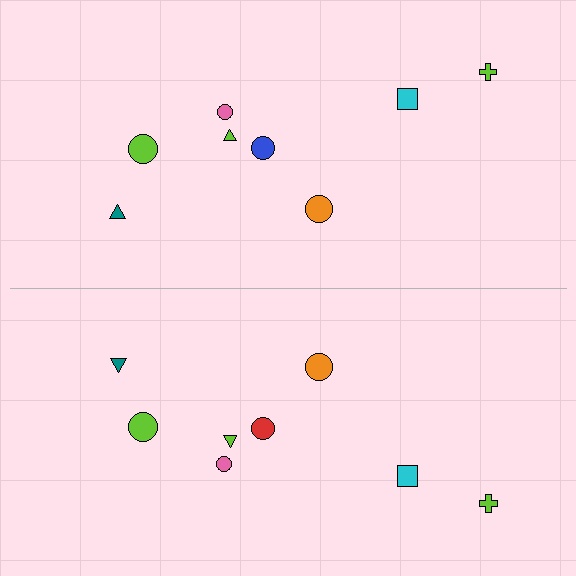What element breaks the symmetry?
The red circle on the bottom side breaks the symmetry — its mirror counterpart is blue.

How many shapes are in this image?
There are 16 shapes in this image.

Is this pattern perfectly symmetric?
No, the pattern is not perfectly symmetric. The red circle on the bottom side breaks the symmetry — its mirror counterpart is blue.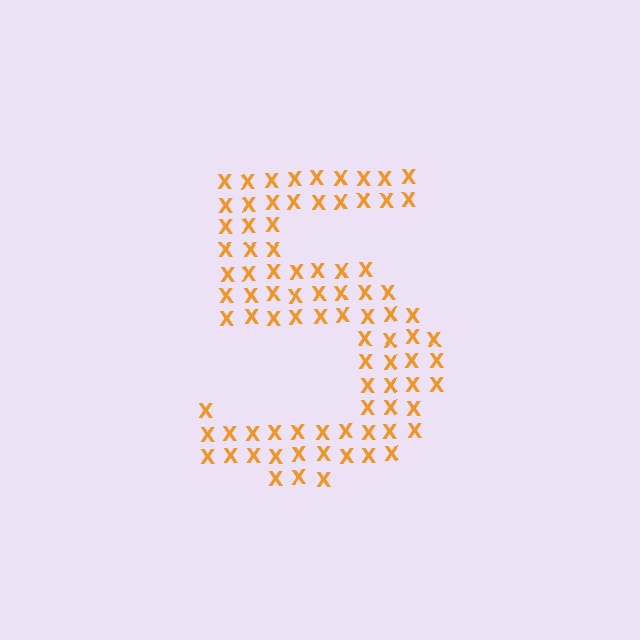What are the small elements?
The small elements are letter X's.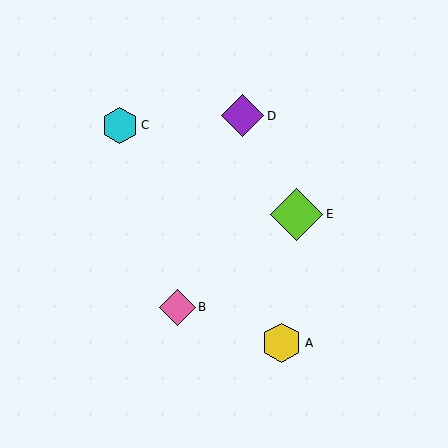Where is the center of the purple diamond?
The center of the purple diamond is at (243, 116).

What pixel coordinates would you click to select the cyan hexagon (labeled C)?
Click at (120, 125) to select the cyan hexagon C.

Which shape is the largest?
The lime diamond (labeled E) is the largest.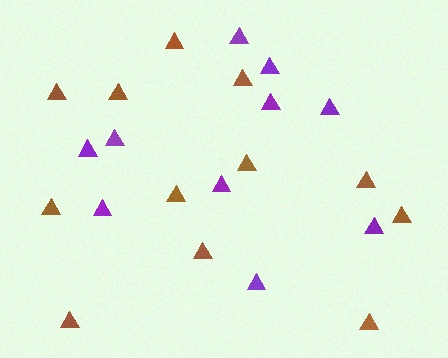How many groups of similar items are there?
There are 2 groups: one group of purple triangles (10) and one group of brown triangles (12).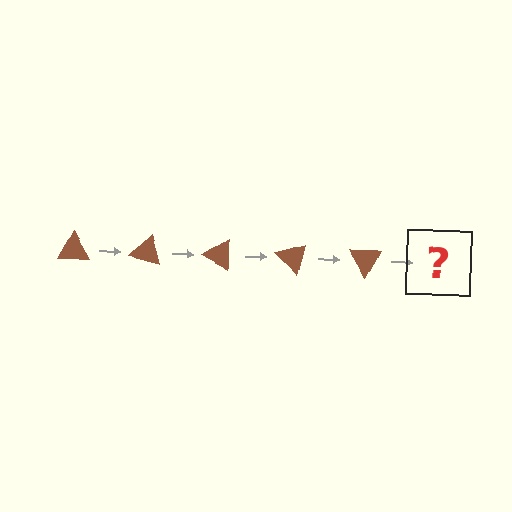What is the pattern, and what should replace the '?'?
The pattern is that the triangle rotates 15 degrees each step. The '?' should be a brown triangle rotated 75 degrees.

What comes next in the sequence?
The next element should be a brown triangle rotated 75 degrees.